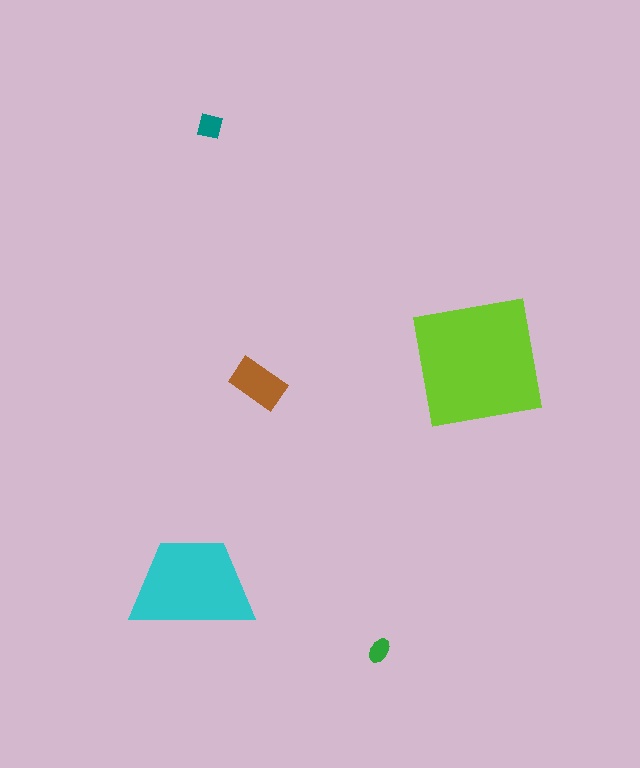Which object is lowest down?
The green ellipse is bottommost.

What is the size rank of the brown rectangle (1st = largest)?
3rd.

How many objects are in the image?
There are 5 objects in the image.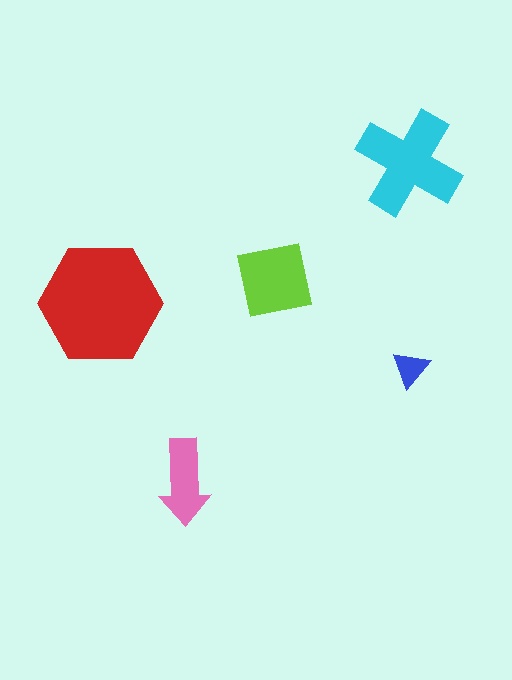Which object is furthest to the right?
The blue triangle is rightmost.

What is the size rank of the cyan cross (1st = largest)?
2nd.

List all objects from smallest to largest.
The blue triangle, the pink arrow, the lime square, the cyan cross, the red hexagon.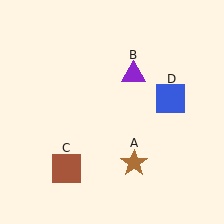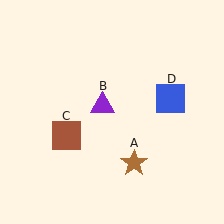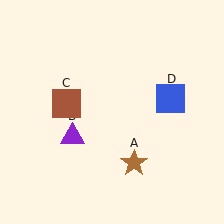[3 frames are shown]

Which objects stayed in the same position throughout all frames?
Brown star (object A) and blue square (object D) remained stationary.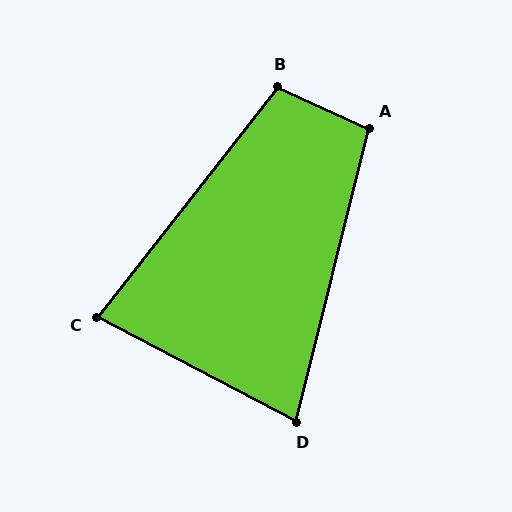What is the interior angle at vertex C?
Approximately 80 degrees (acute).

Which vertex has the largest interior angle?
B, at approximately 104 degrees.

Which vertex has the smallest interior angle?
D, at approximately 76 degrees.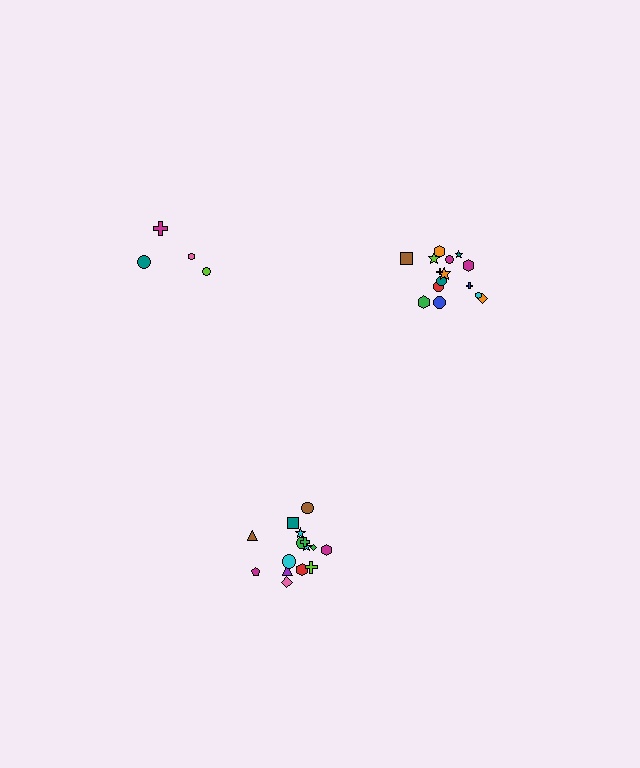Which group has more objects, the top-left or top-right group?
The top-right group.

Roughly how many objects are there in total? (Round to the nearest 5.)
Roughly 35 objects in total.